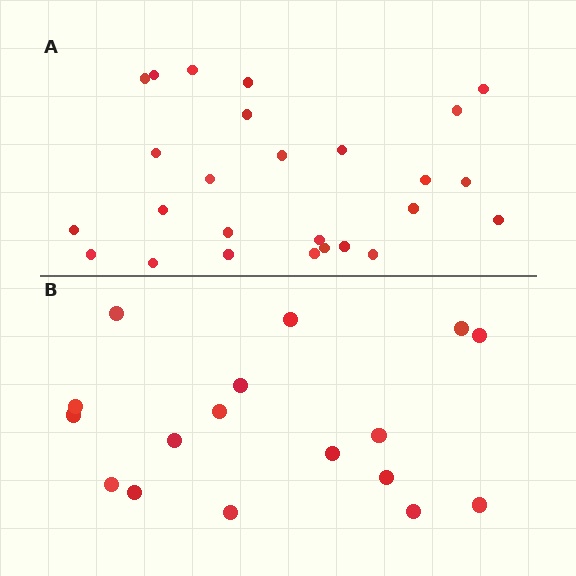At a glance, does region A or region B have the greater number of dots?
Region A (the top region) has more dots.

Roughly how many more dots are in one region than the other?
Region A has roughly 8 or so more dots than region B.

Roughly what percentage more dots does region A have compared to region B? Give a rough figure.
About 55% more.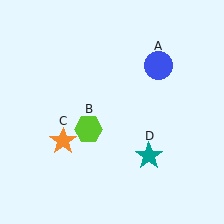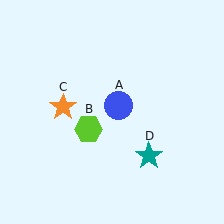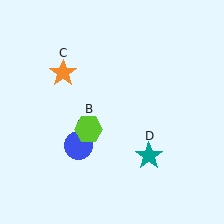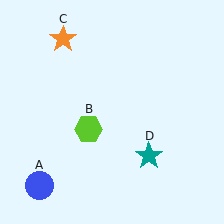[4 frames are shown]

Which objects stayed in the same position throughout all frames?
Lime hexagon (object B) and teal star (object D) remained stationary.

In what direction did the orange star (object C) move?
The orange star (object C) moved up.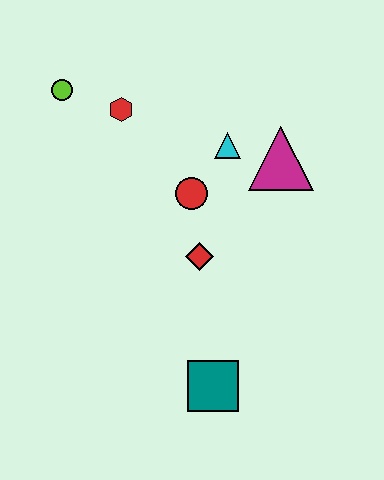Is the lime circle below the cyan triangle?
No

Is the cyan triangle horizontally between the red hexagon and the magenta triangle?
Yes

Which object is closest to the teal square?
The red diamond is closest to the teal square.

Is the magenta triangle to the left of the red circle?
No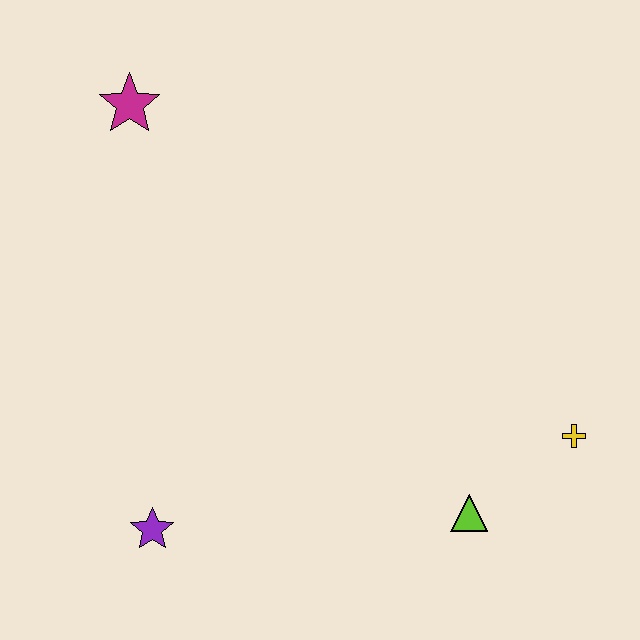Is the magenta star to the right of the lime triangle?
No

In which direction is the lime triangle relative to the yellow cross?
The lime triangle is to the left of the yellow cross.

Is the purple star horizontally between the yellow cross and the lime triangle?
No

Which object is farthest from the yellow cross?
The magenta star is farthest from the yellow cross.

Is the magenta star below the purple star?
No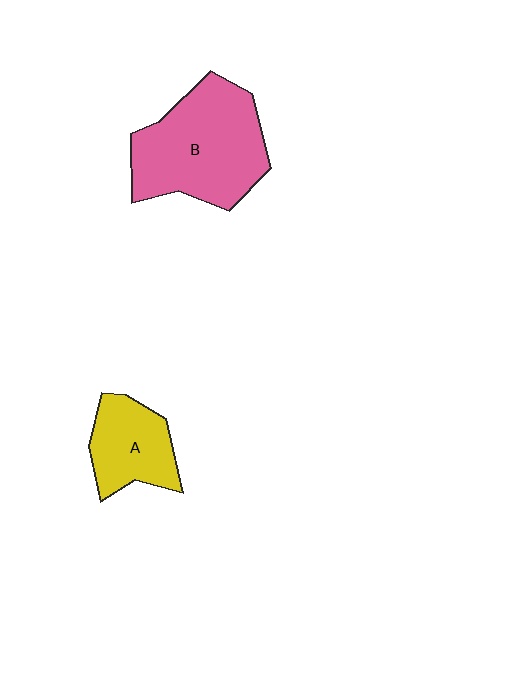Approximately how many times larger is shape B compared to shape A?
Approximately 1.9 times.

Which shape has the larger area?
Shape B (pink).